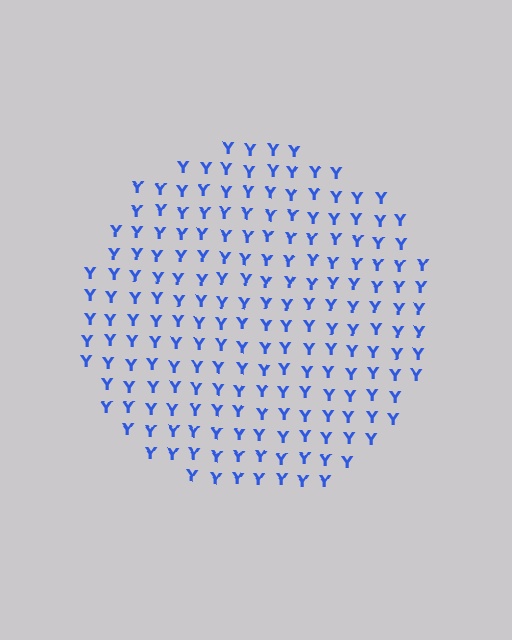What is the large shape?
The large shape is a circle.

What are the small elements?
The small elements are letter Y's.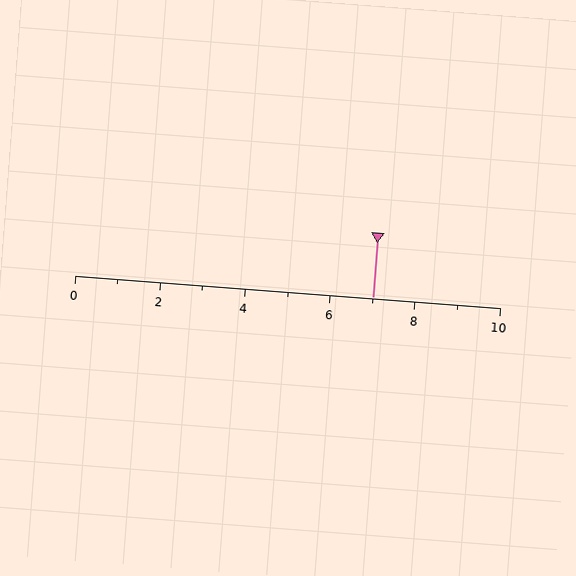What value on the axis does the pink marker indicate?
The marker indicates approximately 7.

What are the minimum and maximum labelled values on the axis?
The axis runs from 0 to 10.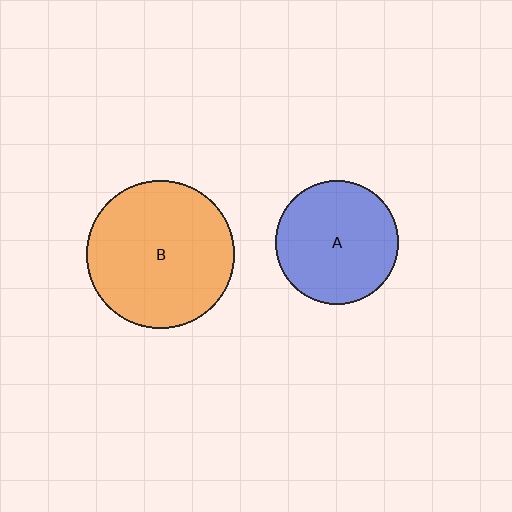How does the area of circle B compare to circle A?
Approximately 1.4 times.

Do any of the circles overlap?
No, none of the circles overlap.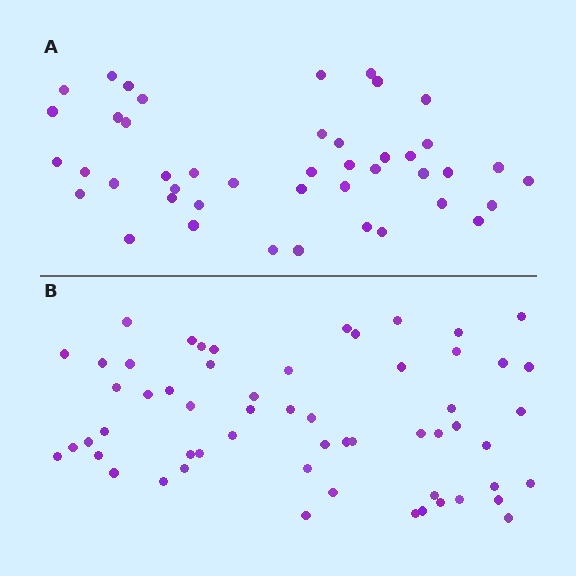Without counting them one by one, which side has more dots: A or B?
Region B (the bottom region) has more dots.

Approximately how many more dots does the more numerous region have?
Region B has approximately 15 more dots than region A.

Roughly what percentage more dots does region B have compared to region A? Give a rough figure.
About 30% more.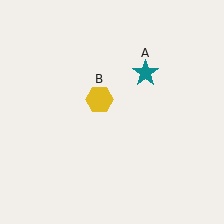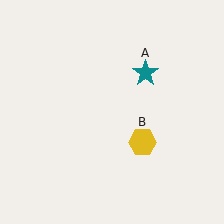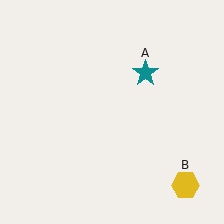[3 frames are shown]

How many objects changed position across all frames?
1 object changed position: yellow hexagon (object B).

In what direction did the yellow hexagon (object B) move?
The yellow hexagon (object B) moved down and to the right.